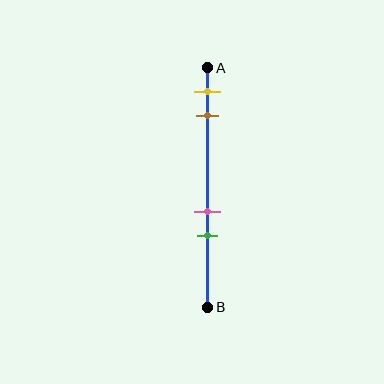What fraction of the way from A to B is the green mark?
The green mark is approximately 70% (0.7) of the way from A to B.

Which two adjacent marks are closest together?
The pink and green marks are the closest adjacent pair.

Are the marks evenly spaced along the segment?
No, the marks are not evenly spaced.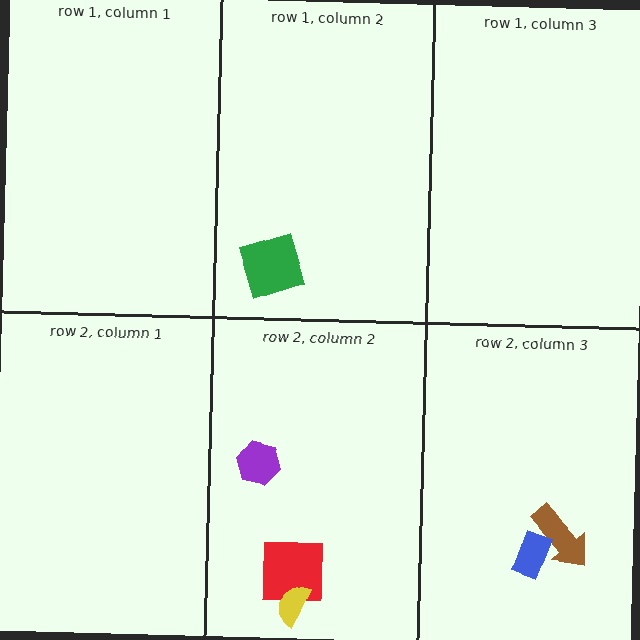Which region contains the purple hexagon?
The row 2, column 2 region.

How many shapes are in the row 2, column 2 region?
3.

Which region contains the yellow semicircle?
The row 2, column 2 region.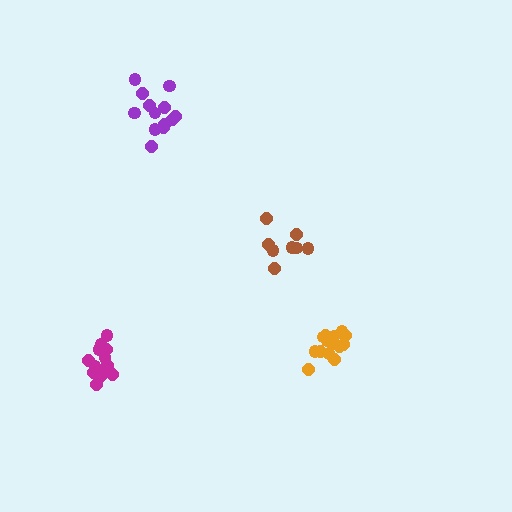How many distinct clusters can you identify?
There are 4 distinct clusters.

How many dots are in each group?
Group 1: 8 dots, Group 2: 14 dots, Group 3: 13 dots, Group 4: 14 dots (49 total).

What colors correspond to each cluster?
The clusters are colored: brown, orange, purple, magenta.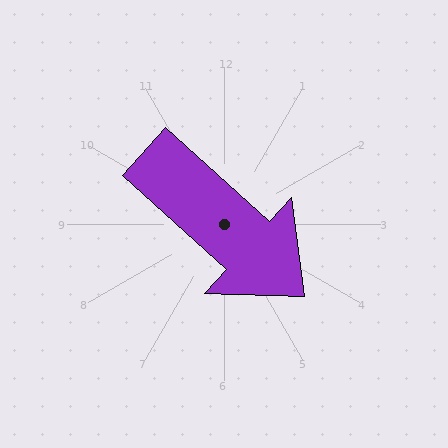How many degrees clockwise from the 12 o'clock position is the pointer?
Approximately 132 degrees.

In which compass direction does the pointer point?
Southeast.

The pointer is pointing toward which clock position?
Roughly 4 o'clock.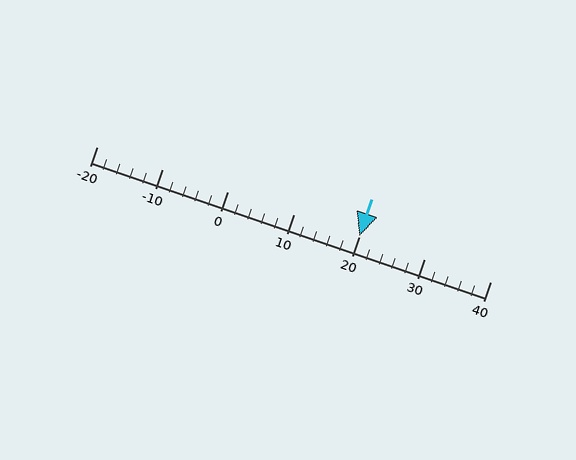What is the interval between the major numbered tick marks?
The major tick marks are spaced 10 units apart.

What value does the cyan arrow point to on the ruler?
The cyan arrow points to approximately 20.